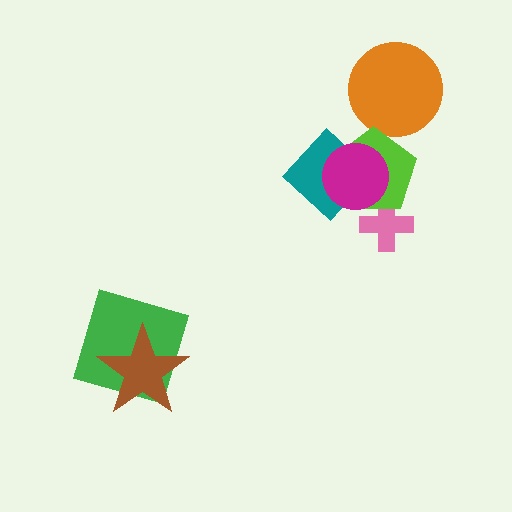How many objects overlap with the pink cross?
1 object overlaps with the pink cross.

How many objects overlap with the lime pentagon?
3 objects overlap with the lime pentagon.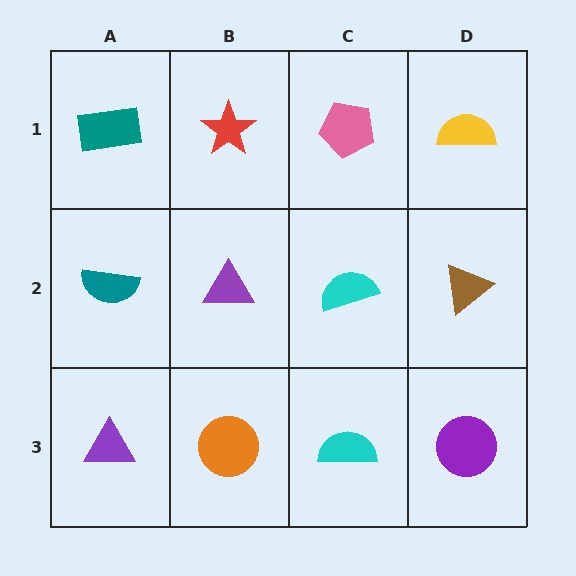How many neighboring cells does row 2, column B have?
4.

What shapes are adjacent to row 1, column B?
A purple triangle (row 2, column B), a teal rectangle (row 1, column A), a pink pentagon (row 1, column C).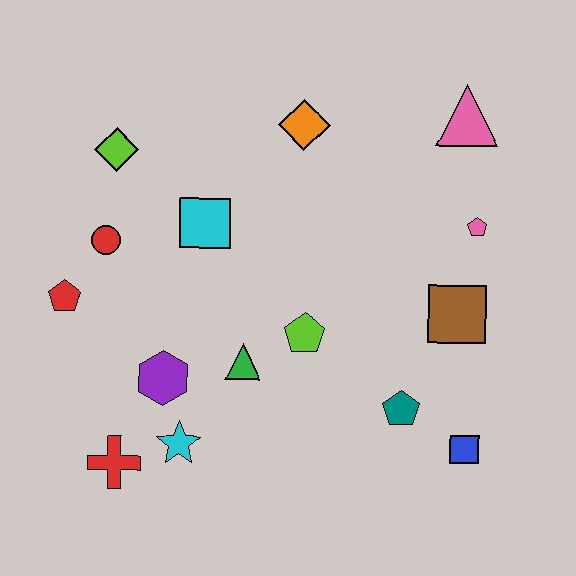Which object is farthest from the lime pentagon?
The pink triangle is farthest from the lime pentagon.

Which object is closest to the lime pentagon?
The green triangle is closest to the lime pentagon.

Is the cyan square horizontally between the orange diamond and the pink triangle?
No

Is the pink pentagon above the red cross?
Yes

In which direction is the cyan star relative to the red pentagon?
The cyan star is below the red pentagon.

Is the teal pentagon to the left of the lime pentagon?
No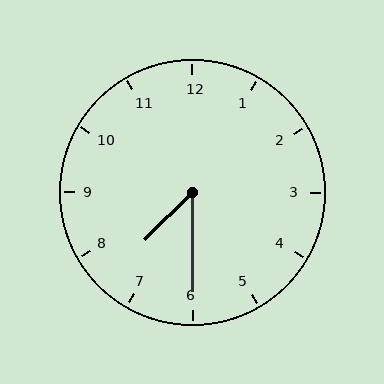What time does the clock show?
7:30.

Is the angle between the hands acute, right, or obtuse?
It is acute.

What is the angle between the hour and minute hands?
Approximately 45 degrees.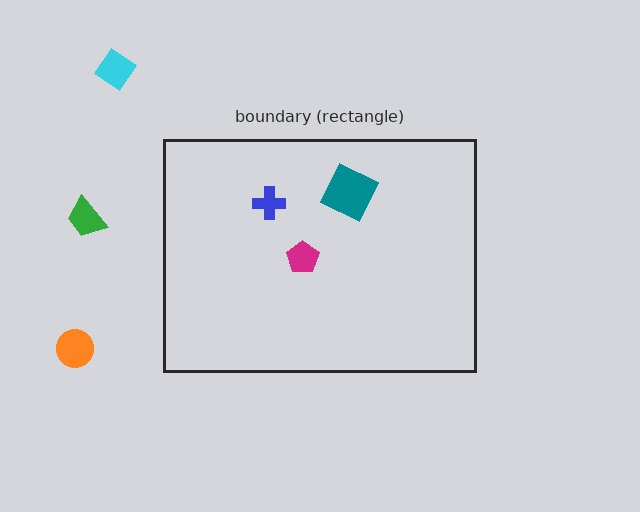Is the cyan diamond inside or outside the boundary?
Outside.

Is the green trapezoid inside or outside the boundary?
Outside.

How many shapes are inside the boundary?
3 inside, 3 outside.